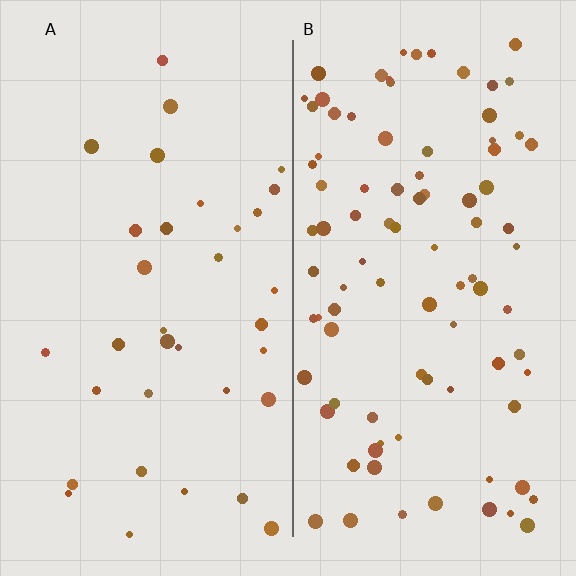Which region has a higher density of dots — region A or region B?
B (the right).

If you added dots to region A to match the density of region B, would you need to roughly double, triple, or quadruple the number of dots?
Approximately triple.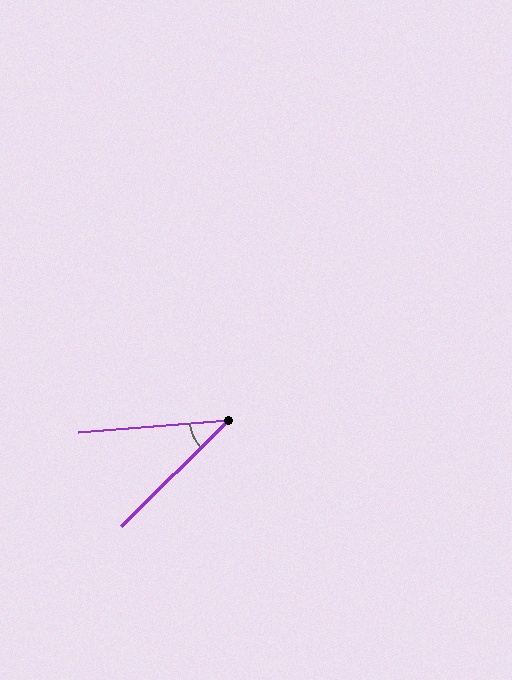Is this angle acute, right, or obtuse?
It is acute.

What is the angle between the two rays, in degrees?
Approximately 40 degrees.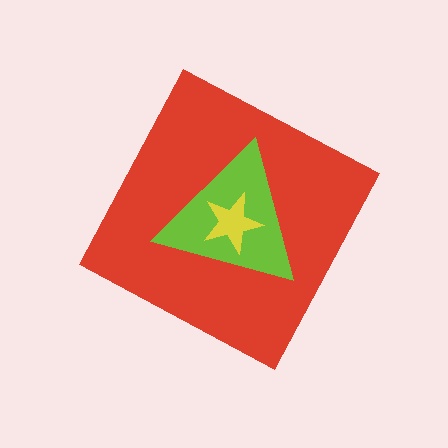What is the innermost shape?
The yellow star.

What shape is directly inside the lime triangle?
The yellow star.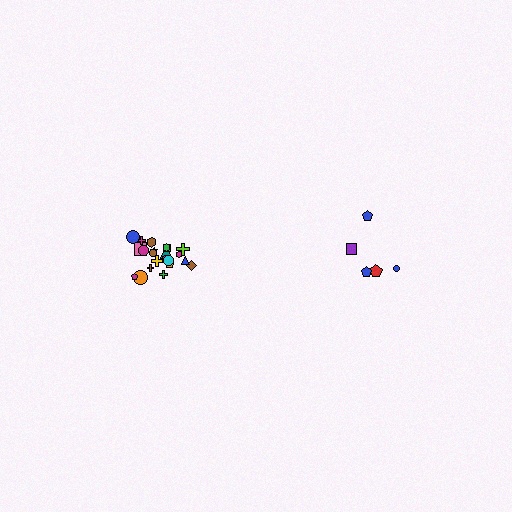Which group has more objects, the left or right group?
The left group.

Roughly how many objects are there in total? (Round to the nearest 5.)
Roughly 25 objects in total.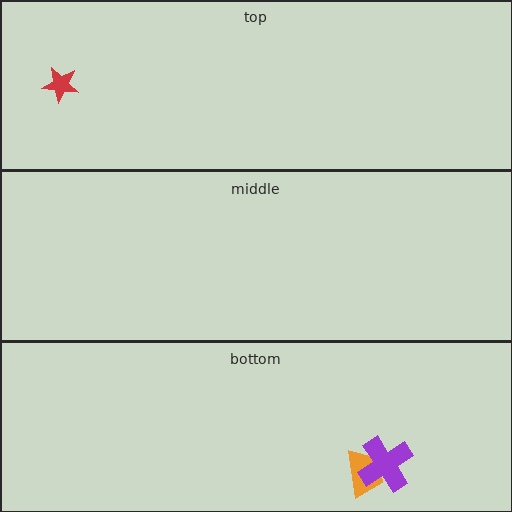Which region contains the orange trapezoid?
The bottom region.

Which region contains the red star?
The top region.